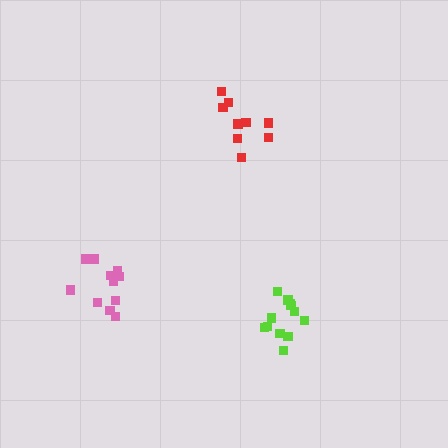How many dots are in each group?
Group 1: 12 dots, Group 2: 11 dots, Group 3: 9 dots (32 total).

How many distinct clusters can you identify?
There are 3 distinct clusters.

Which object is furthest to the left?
The pink cluster is leftmost.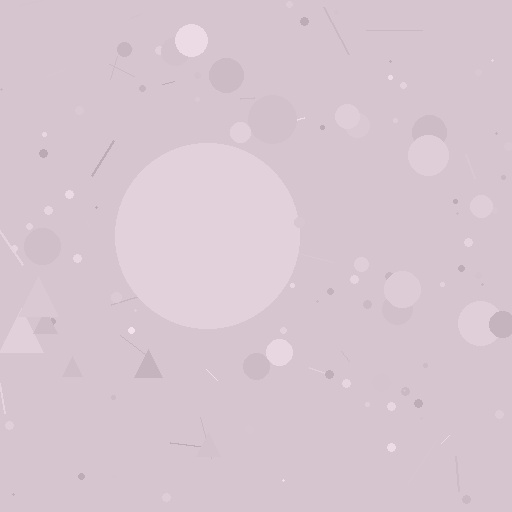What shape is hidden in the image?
A circle is hidden in the image.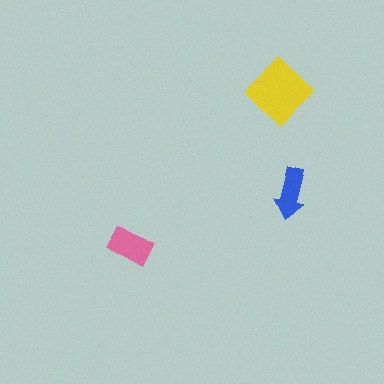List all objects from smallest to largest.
The blue arrow, the pink rectangle, the yellow diamond.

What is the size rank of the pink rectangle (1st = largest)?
2nd.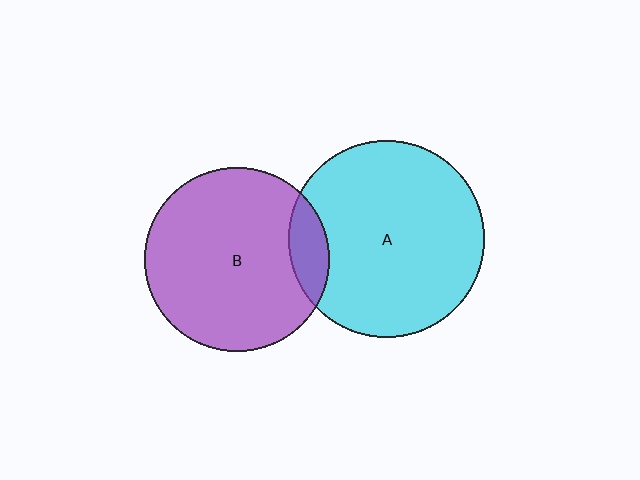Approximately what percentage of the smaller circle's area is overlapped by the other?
Approximately 10%.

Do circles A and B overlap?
Yes.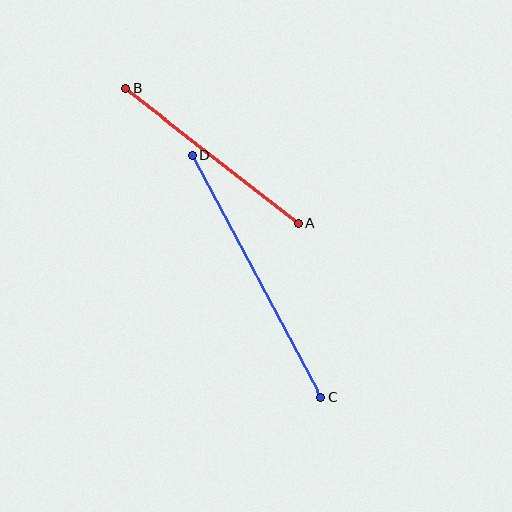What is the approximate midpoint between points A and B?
The midpoint is at approximately (212, 156) pixels.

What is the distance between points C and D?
The distance is approximately 274 pixels.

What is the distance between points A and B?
The distance is approximately 220 pixels.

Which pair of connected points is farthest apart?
Points C and D are farthest apart.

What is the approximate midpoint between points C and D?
The midpoint is at approximately (257, 276) pixels.